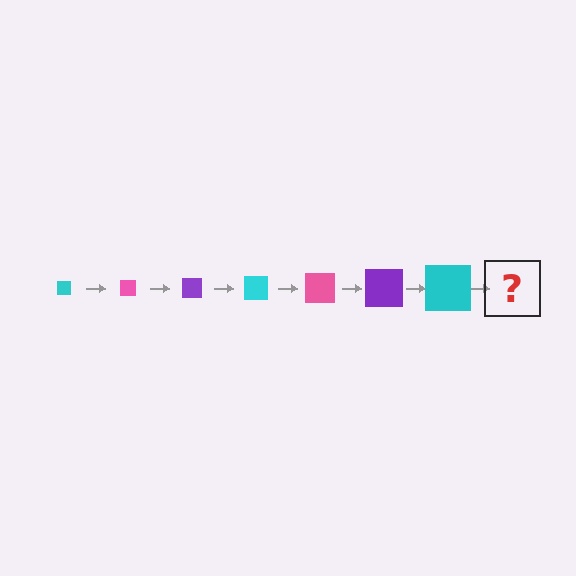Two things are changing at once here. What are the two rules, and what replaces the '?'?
The two rules are that the square grows larger each step and the color cycles through cyan, pink, and purple. The '?' should be a pink square, larger than the previous one.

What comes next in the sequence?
The next element should be a pink square, larger than the previous one.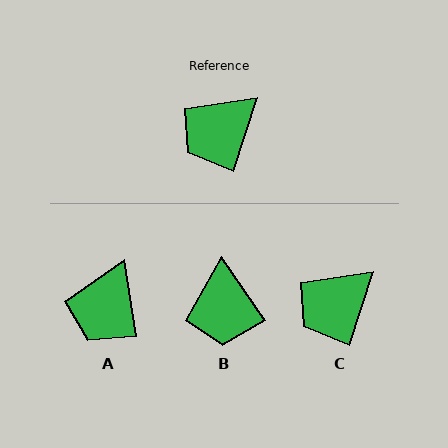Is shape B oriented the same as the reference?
No, it is off by about 52 degrees.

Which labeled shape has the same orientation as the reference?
C.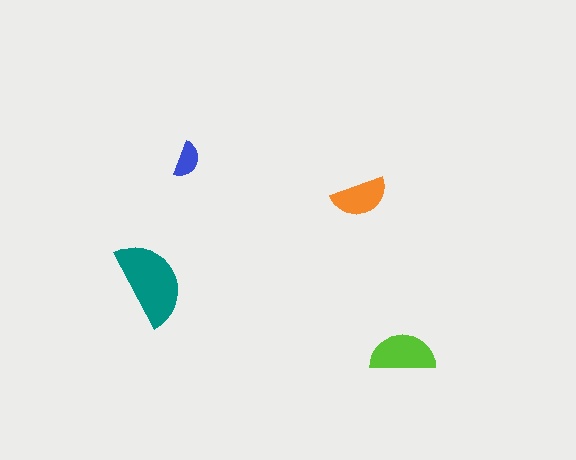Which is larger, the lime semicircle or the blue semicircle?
The lime one.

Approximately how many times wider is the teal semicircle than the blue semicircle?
About 2.5 times wider.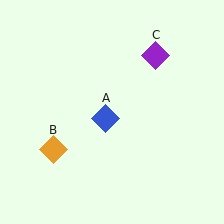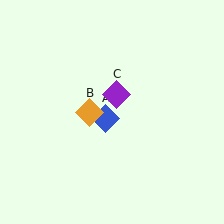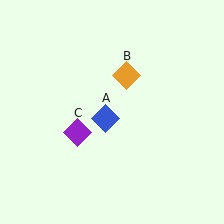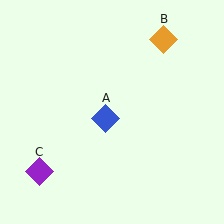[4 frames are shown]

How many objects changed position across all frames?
2 objects changed position: orange diamond (object B), purple diamond (object C).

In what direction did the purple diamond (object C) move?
The purple diamond (object C) moved down and to the left.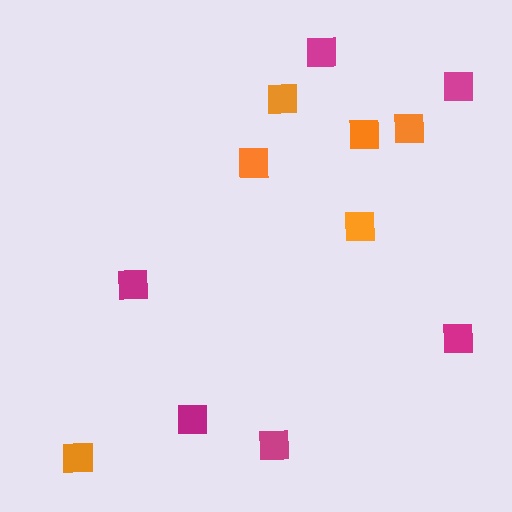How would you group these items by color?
There are 2 groups: one group of magenta squares (6) and one group of orange squares (6).